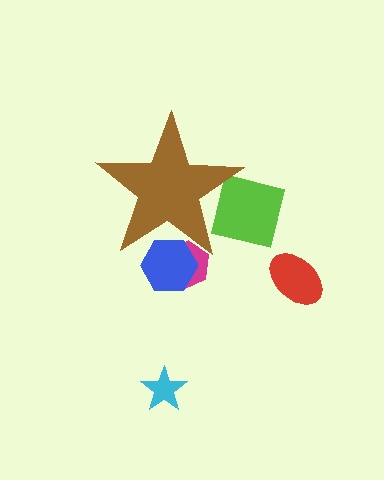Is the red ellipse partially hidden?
No, the red ellipse is fully visible.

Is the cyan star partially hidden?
No, the cyan star is fully visible.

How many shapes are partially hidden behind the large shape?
3 shapes are partially hidden.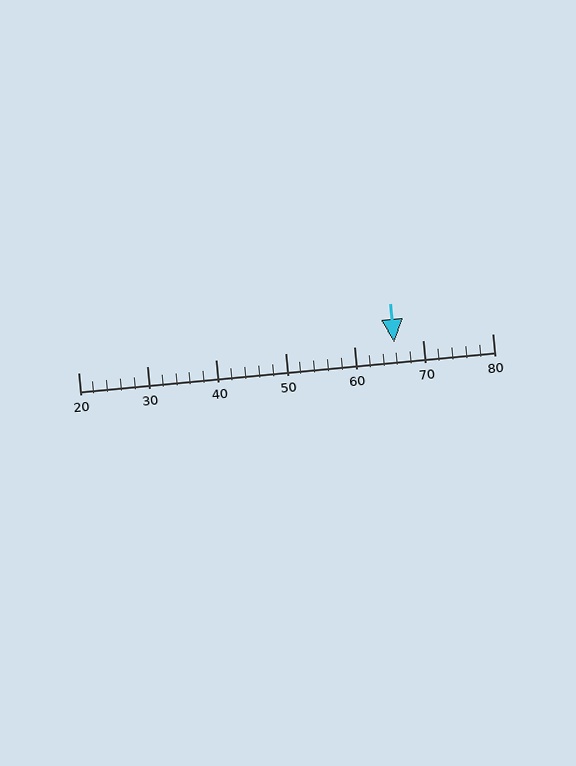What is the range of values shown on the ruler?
The ruler shows values from 20 to 80.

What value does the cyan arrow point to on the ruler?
The cyan arrow points to approximately 66.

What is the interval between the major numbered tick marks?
The major tick marks are spaced 10 units apart.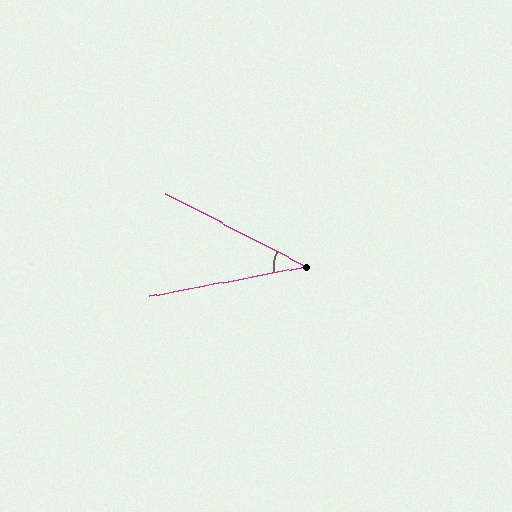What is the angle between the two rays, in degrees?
Approximately 38 degrees.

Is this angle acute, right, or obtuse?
It is acute.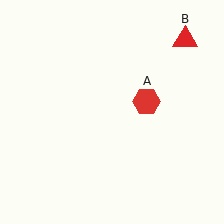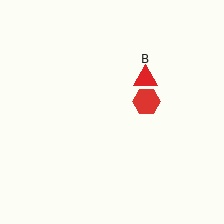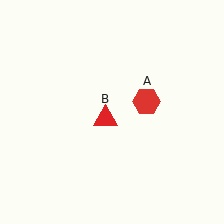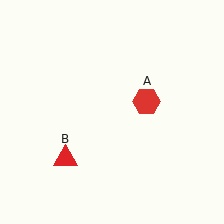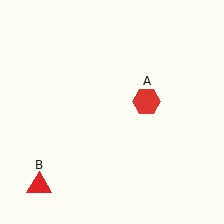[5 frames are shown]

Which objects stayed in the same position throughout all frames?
Red hexagon (object A) remained stationary.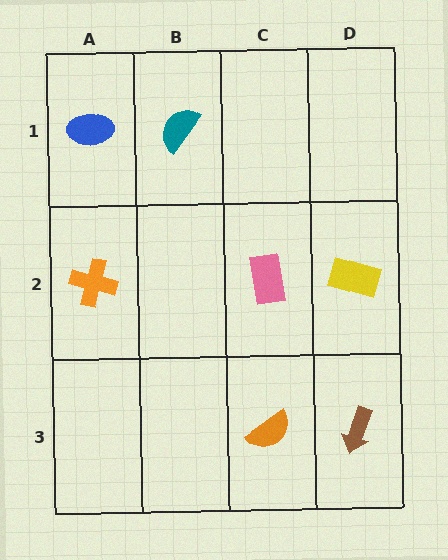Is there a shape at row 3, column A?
No, that cell is empty.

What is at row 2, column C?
A pink rectangle.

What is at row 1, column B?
A teal semicircle.